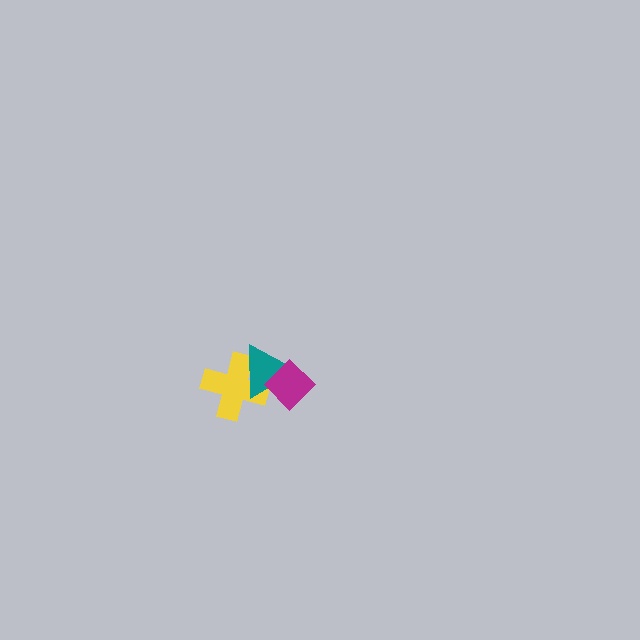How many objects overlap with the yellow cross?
1 object overlaps with the yellow cross.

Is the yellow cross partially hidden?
Yes, it is partially covered by another shape.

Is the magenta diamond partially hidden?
No, no other shape covers it.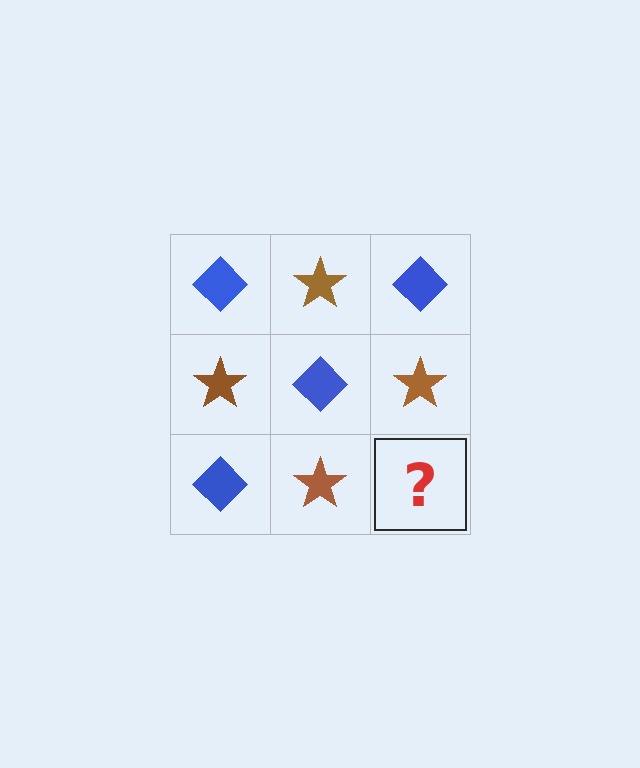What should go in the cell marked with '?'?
The missing cell should contain a blue diamond.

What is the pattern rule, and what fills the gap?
The rule is that it alternates blue diamond and brown star in a checkerboard pattern. The gap should be filled with a blue diamond.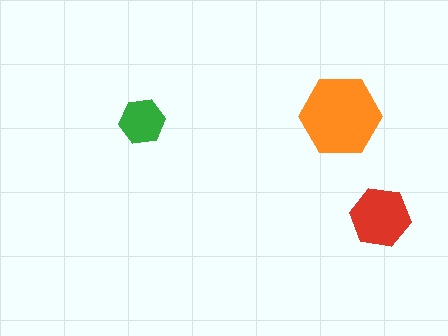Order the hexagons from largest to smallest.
the orange one, the red one, the green one.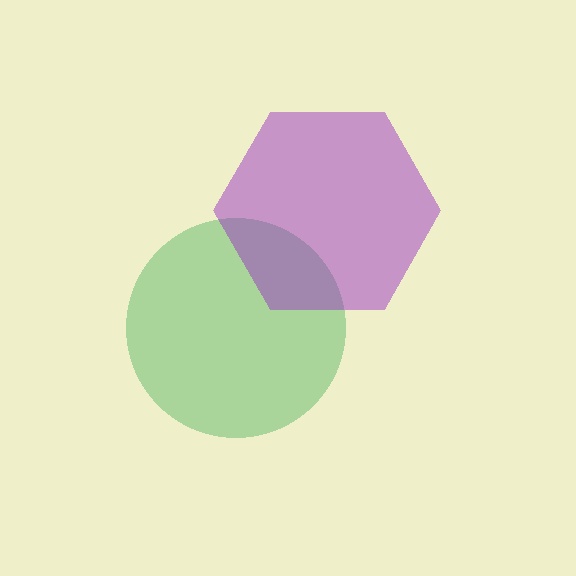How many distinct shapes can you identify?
There are 2 distinct shapes: a green circle, a purple hexagon.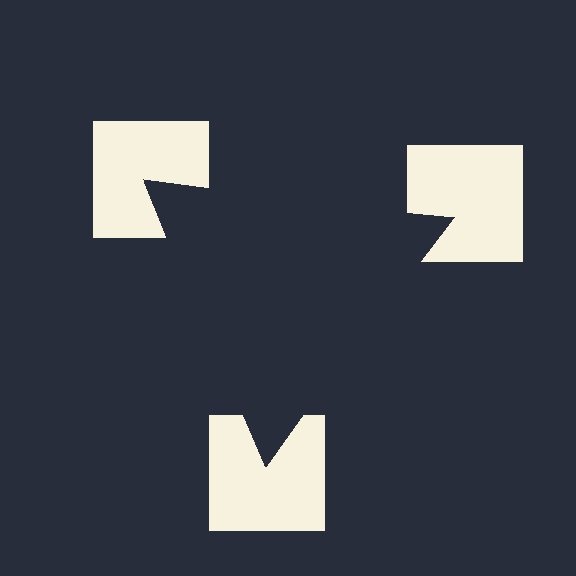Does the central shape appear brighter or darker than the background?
It typically appears slightly darker than the background, even though no actual brightness change is drawn.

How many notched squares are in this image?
There are 3 — one at each vertex of the illusory triangle.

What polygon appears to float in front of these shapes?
An illusory triangle — its edges are inferred from the aligned wedge cuts in the notched squares, not physically drawn.